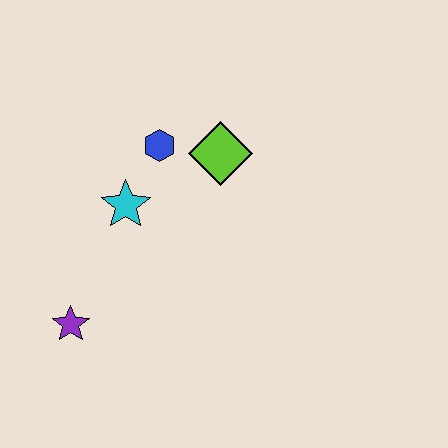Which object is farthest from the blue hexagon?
The purple star is farthest from the blue hexagon.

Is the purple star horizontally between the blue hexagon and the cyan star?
No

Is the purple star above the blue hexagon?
No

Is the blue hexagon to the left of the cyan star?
No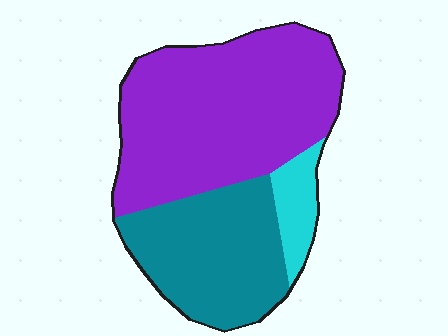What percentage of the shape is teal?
Teal takes up between a quarter and a half of the shape.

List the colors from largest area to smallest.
From largest to smallest: purple, teal, cyan.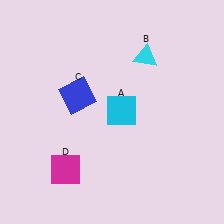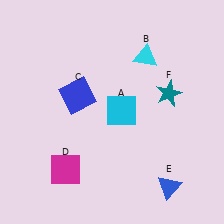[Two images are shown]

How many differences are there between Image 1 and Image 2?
There are 2 differences between the two images.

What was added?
A blue triangle (E), a teal star (F) were added in Image 2.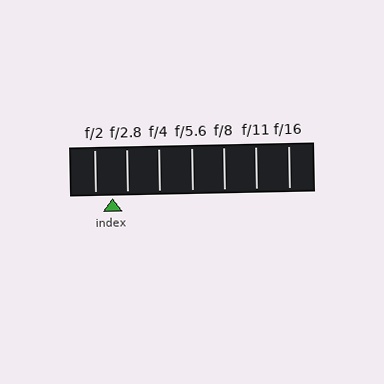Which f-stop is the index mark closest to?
The index mark is closest to f/2.8.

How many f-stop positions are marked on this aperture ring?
There are 7 f-stop positions marked.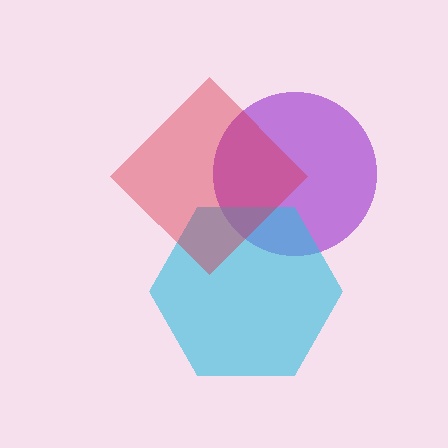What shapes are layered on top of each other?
The layered shapes are: a purple circle, a cyan hexagon, a red diamond.